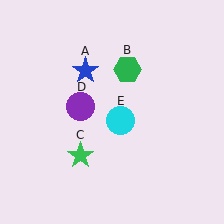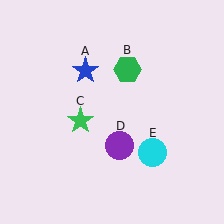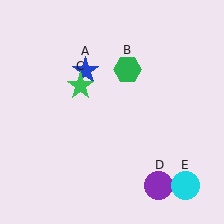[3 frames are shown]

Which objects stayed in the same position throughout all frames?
Blue star (object A) and green hexagon (object B) remained stationary.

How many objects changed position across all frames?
3 objects changed position: green star (object C), purple circle (object D), cyan circle (object E).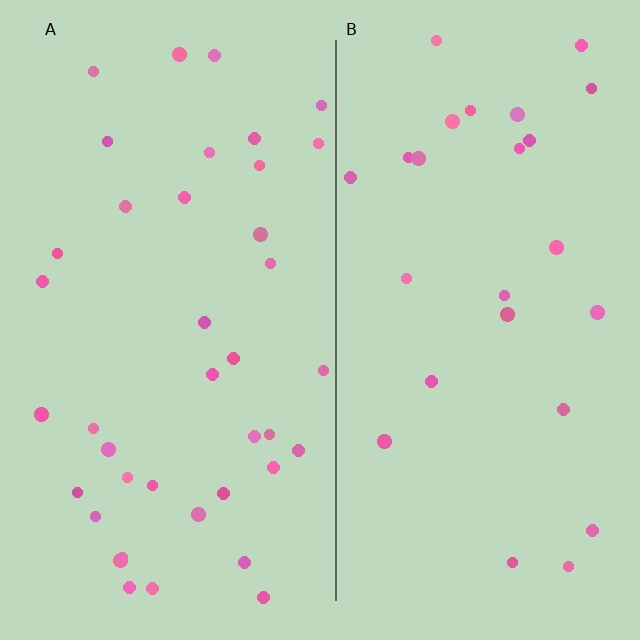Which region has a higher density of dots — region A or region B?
A (the left).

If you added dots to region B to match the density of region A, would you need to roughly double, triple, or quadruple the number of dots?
Approximately double.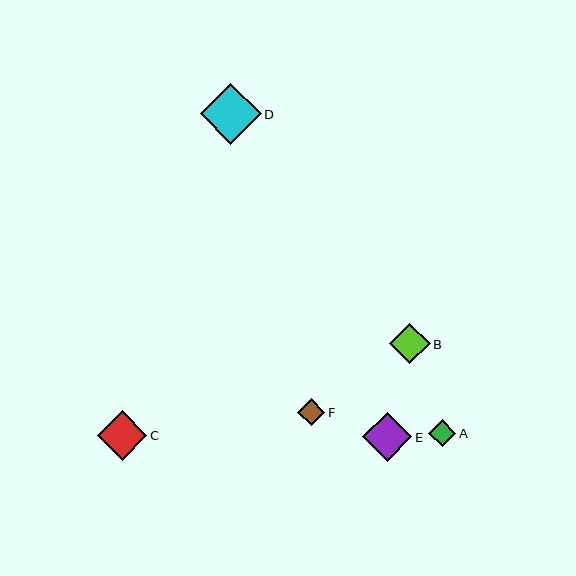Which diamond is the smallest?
Diamond F is the smallest with a size of approximately 27 pixels.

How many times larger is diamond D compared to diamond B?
Diamond D is approximately 1.5 times the size of diamond B.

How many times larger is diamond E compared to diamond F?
Diamond E is approximately 1.8 times the size of diamond F.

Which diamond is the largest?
Diamond D is the largest with a size of approximately 61 pixels.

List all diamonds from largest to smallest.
From largest to smallest: D, C, E, B, A, F.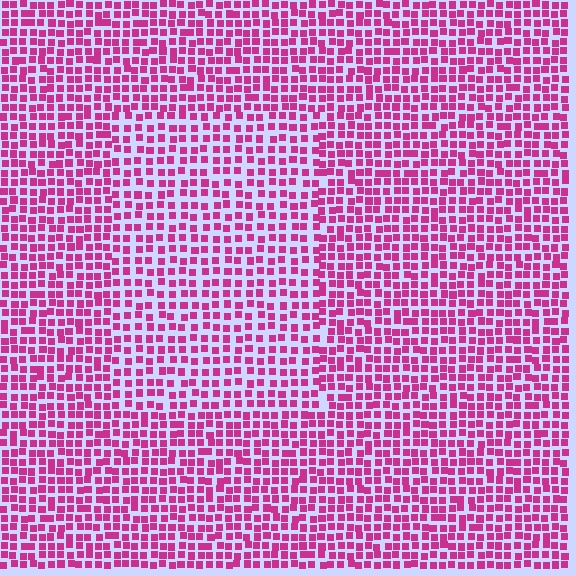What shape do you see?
I see a rectangle.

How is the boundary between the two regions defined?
The boundary is defined by a change in element density (approximately 1.4x ratio). All elements are the same color, size, and shape.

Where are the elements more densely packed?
The elements are more densely packed outside the rectangle boundary.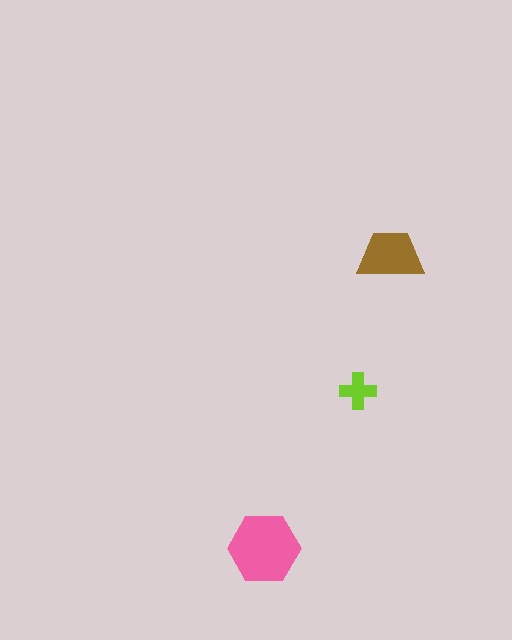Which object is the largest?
The pink hexagon.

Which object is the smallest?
The lime cross.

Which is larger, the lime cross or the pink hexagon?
The pink hexagon.